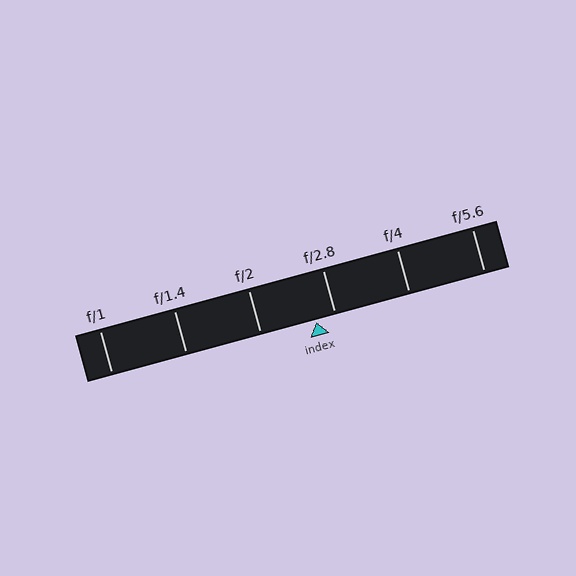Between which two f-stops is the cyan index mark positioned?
The index mark is between f/2 and f/2.8.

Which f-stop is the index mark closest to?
The index mark is closest to f/2.8.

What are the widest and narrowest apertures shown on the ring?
The widest aperture shown is f/1 and the narrowest is f/5.6.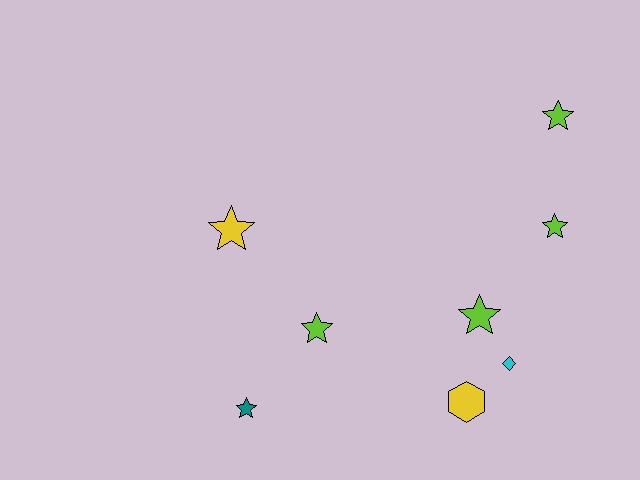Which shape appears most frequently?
Star, with 6 objects.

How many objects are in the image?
There are 8 objects.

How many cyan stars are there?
There are no cyan stars.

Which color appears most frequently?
Lime, with 4 objects.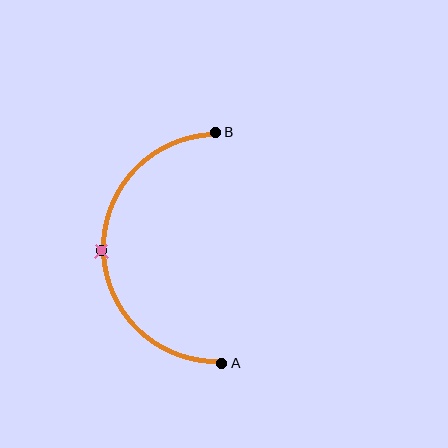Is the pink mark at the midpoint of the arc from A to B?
Yes. The pink mark lies on the arc at equal arc-length from both A and B — it is the arc midpoint.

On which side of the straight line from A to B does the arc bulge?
The arc bulges to the left of the straight line connecting A and B.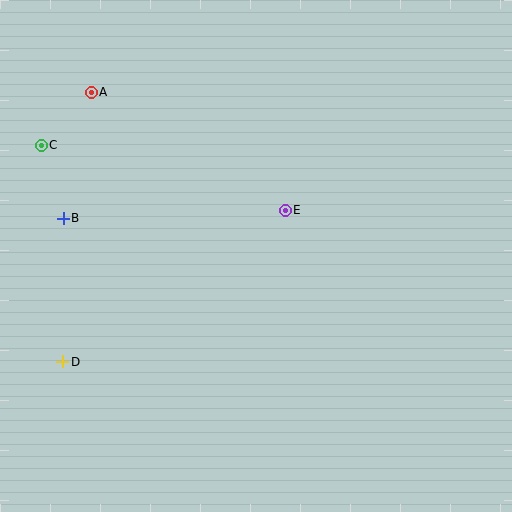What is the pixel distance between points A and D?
The distance between A and D is 271 pixels.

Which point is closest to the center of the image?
Point E at (285, 210) is closest to the center.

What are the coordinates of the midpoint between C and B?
The midpoint between C and B is at (52, 182).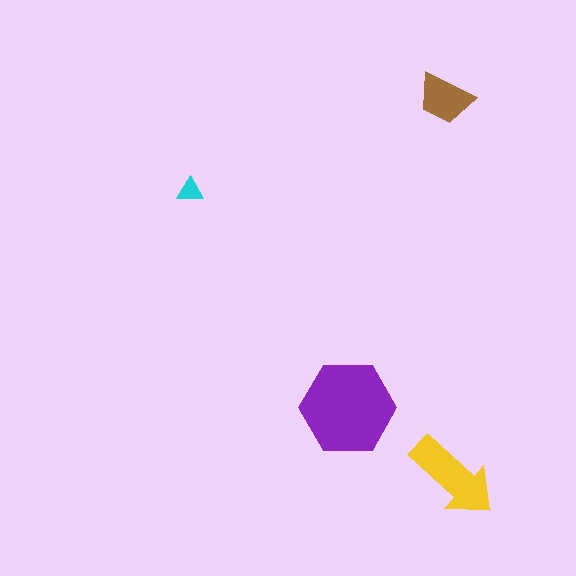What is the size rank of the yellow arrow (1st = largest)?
2nd.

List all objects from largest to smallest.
The purple hexagon, the yellow arrow, the brown trapezoid, the cyan triangle.